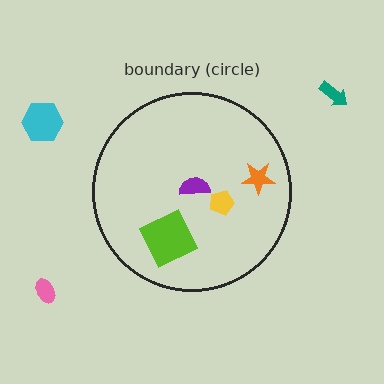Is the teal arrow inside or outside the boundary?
Outside.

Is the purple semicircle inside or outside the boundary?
Inside.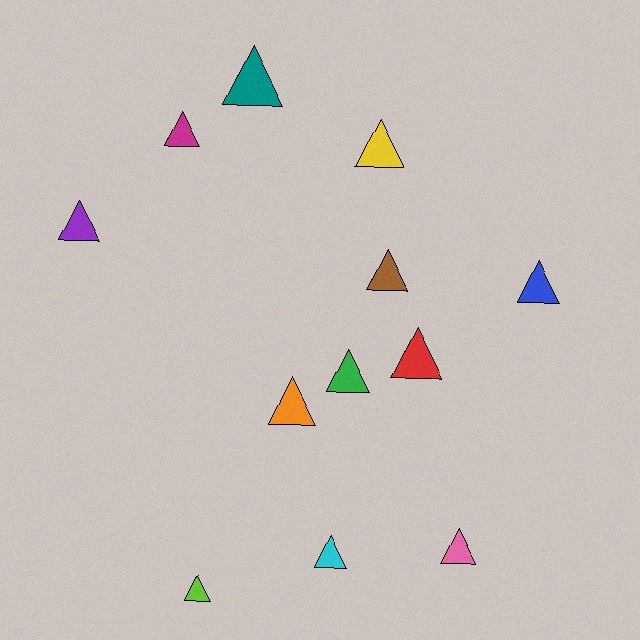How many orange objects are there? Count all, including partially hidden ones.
There is 1 orange object.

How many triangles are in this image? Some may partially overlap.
There are 12 triangles.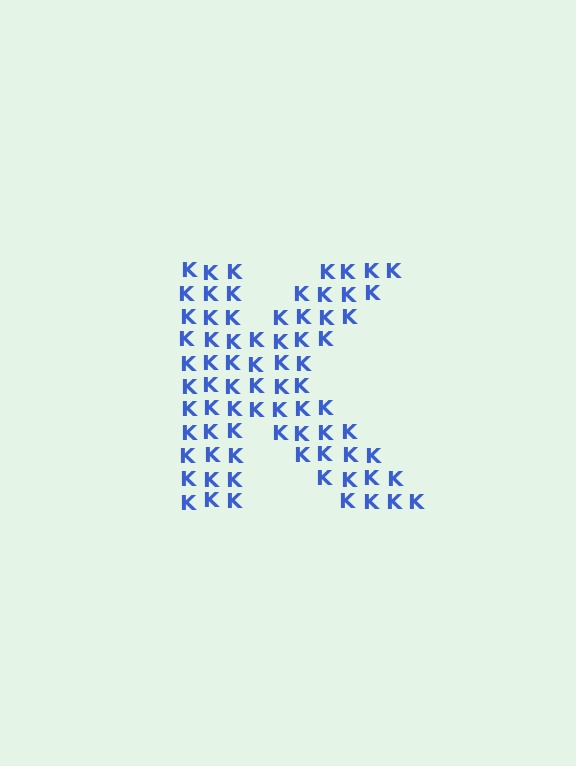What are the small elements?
The small elements are letter K's.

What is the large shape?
The large shape is the letter K.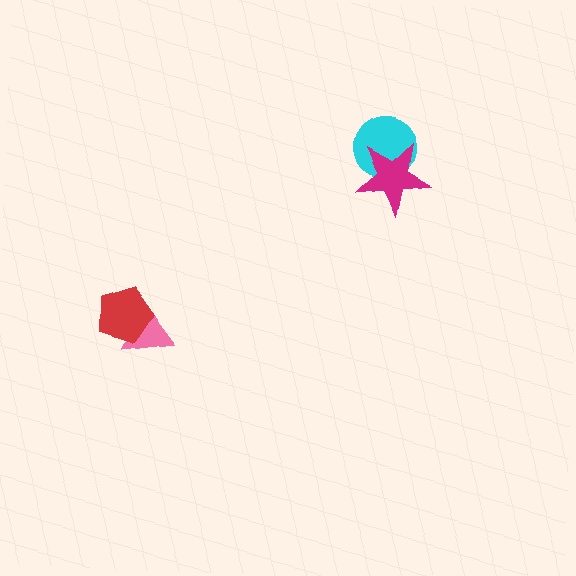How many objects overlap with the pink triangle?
1 object overlaps with the pink triangle.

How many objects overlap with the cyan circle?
1 object overlaps with the cyan circle.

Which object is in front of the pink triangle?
The red pentagon is in front of the pink triangle.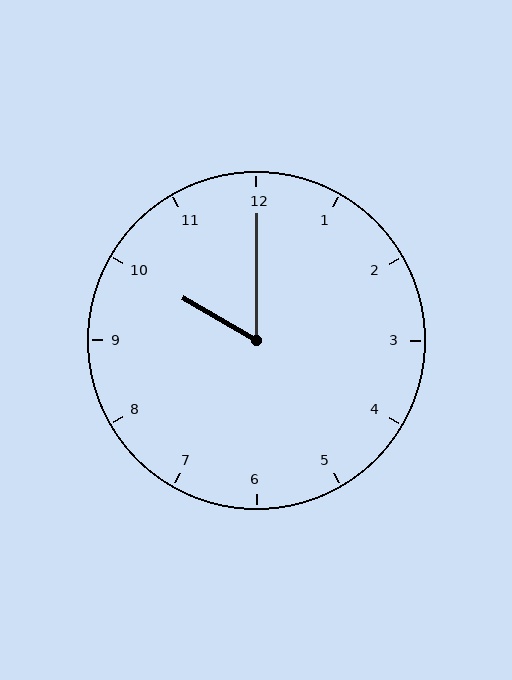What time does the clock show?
10:00.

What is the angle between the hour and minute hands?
Approximately 60 degrees.